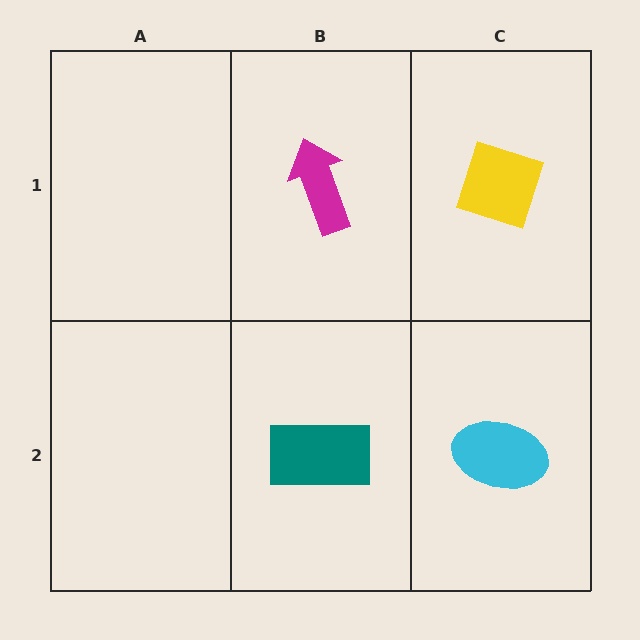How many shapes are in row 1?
2 shapes.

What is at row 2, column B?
A teal rectangle.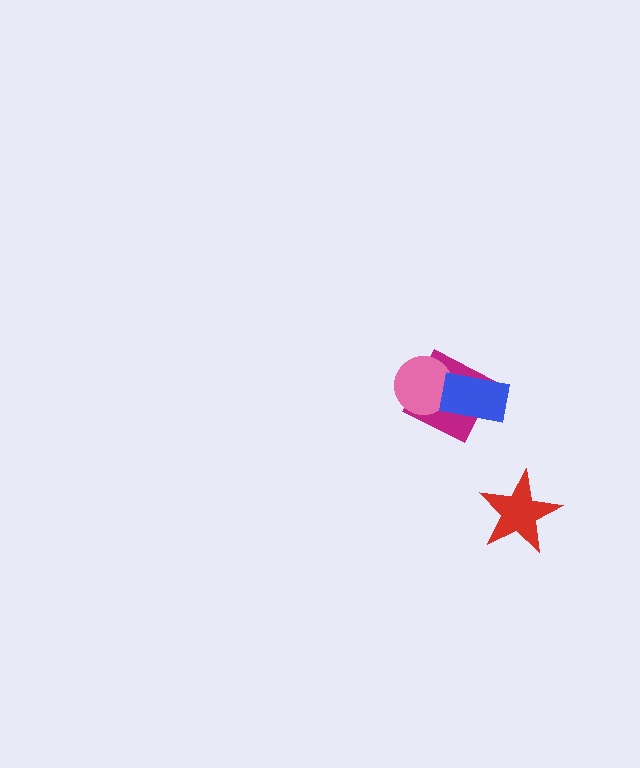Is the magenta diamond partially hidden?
Yes, it is partially covered by another shape.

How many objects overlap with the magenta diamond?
2 objects overlap with the magenta diamond.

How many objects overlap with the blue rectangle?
2 objects overlap with the blue rectangle.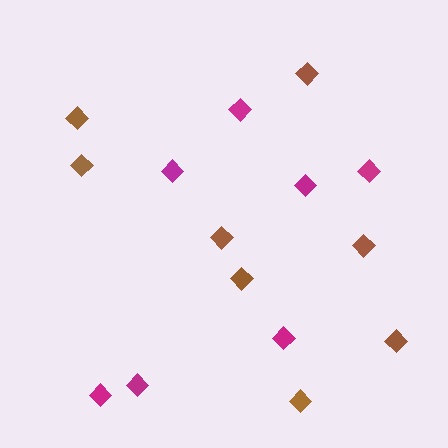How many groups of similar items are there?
There are 2 groups: one group of magenta diamonds (7) and one group of brown diamonds (8).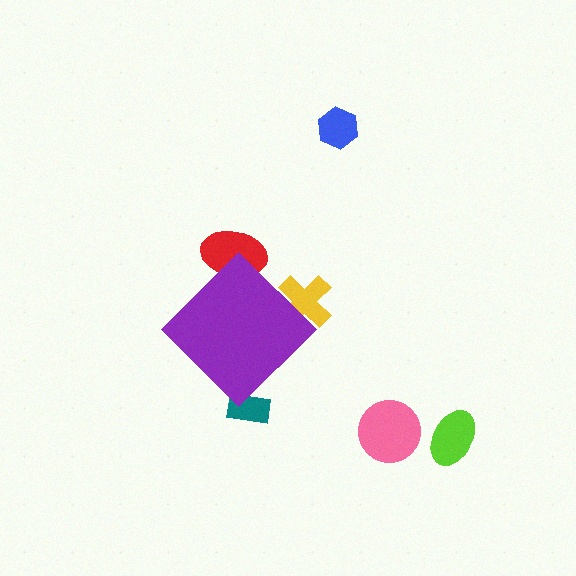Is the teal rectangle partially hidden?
Yes, the teal rectangle is partially hidden behind the purple diamond.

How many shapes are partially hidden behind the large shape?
3 shapes are partially hidden.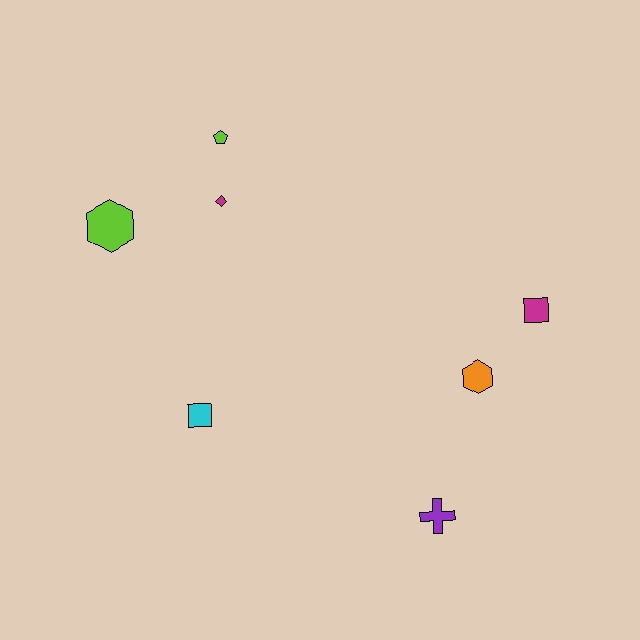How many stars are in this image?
There are no stars.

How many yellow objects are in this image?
There are no yellow objects.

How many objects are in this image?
There are 7 objects.